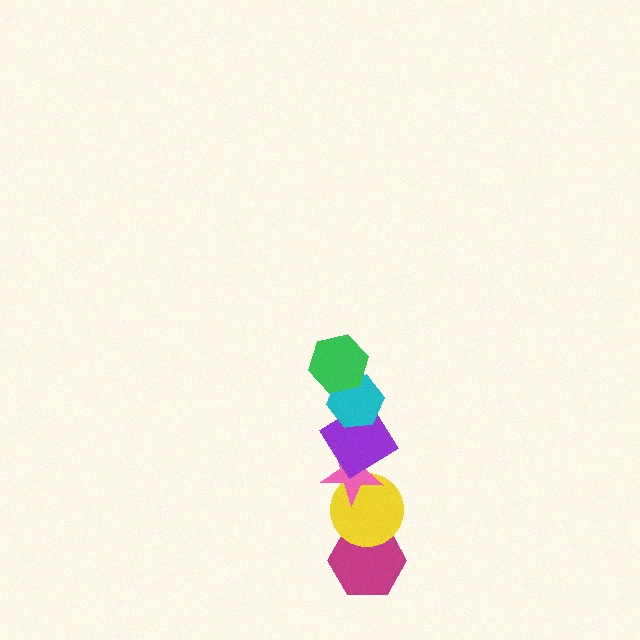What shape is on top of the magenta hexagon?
The yellow circle is on top of the magenta hexagon.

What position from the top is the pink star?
The pink star is 4th from the top.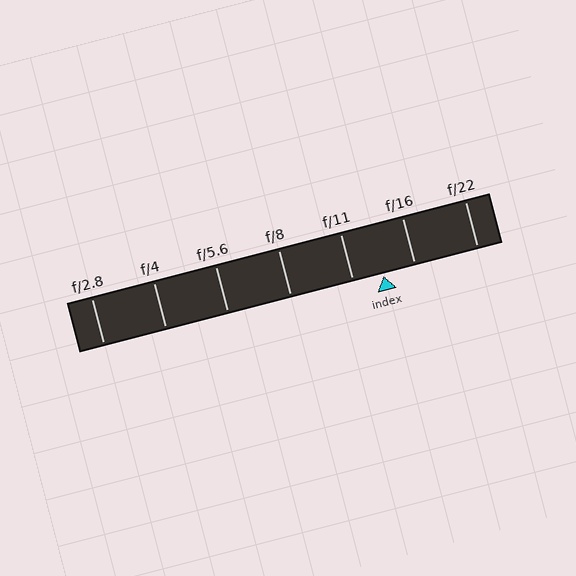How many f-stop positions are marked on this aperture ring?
There are 7 f-stop positions marked.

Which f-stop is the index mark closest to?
The index mark is closest to f/11.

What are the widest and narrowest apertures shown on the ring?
The widest aperture shown is f/2.8 and the narrowest is f/22.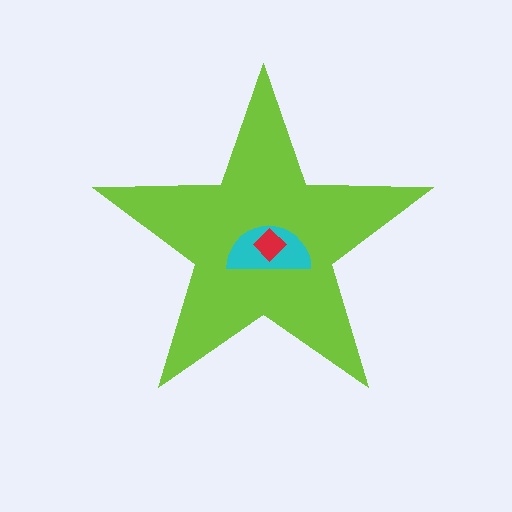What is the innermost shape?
The red diamond.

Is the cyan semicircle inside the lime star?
Yes.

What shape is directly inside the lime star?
The cyan semicircle.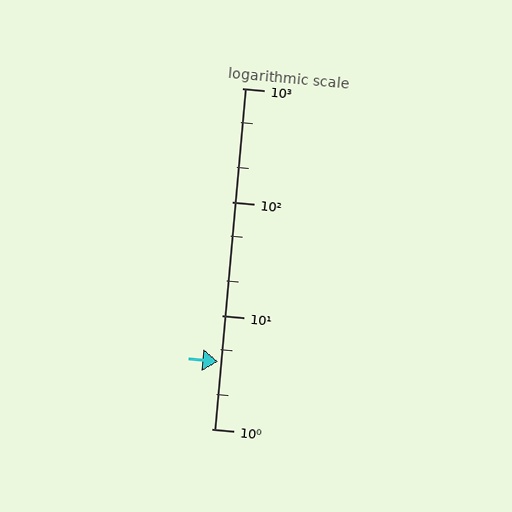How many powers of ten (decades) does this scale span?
The scale spans 3 decades, from 1 to 1000.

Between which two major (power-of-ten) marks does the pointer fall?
The pointer is between 1 and 10.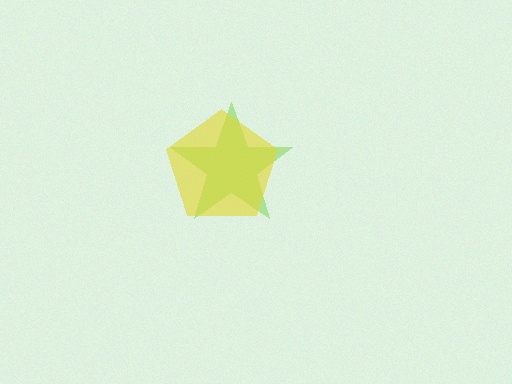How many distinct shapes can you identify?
There are 2 distinct shapes: a lime star, a yellow pentagon.